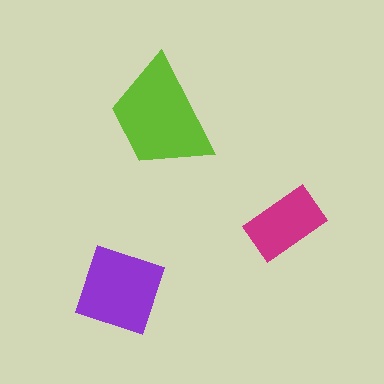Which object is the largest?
The lime trapezoid.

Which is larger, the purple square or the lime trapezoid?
The lime trapezoid.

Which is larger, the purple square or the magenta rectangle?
The purple square.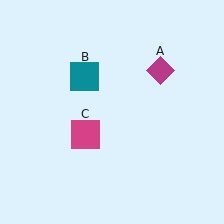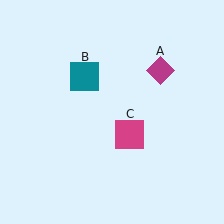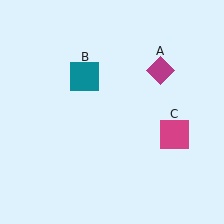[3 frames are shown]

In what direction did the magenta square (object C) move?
The magenta square (object C) moved right.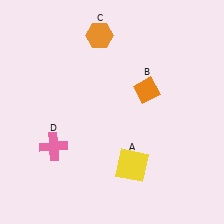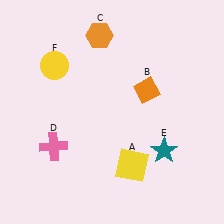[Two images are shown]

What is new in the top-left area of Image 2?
A yellow circle (F) was added in the top-left area of Image 2.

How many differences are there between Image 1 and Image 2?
There are 2 differences between the two images.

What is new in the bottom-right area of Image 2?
A teal star (E) was added in the bottom-right area of Image 2.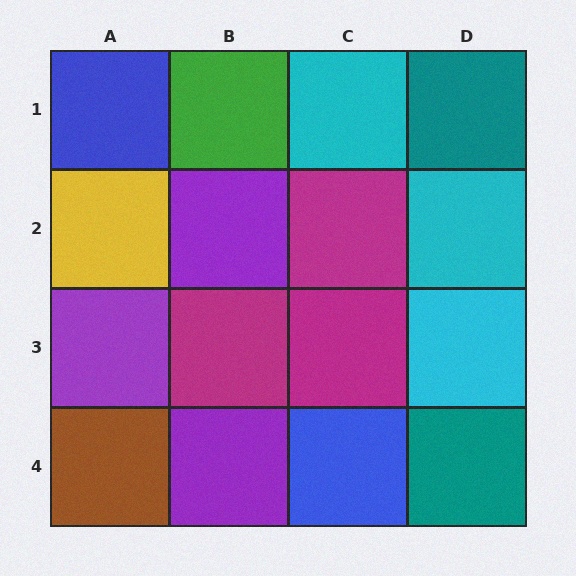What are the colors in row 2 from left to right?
Yellow, purple, magenta, cyan.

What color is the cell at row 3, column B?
Magenta.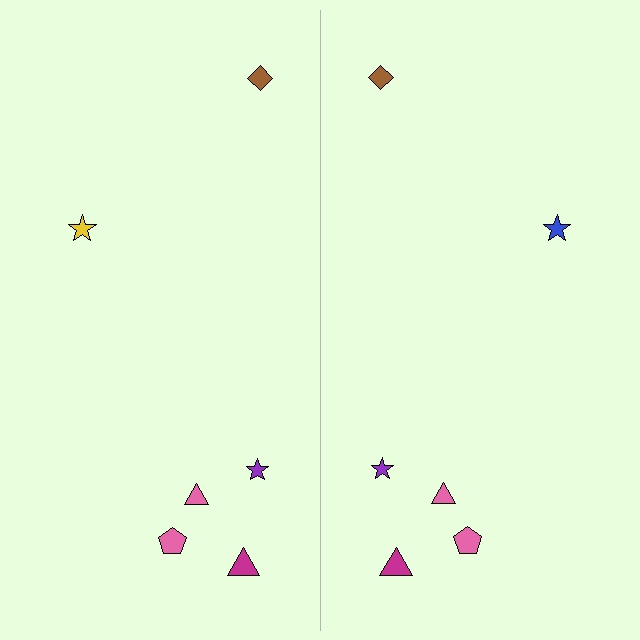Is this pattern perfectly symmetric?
No, the pattern is not perfectly symmetric. The blue star on the right side breaks the symmetry — its mirror counterpart is yellow.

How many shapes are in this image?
There are 12 shapes in this image.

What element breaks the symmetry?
The blue star on the right side breaks the symmetry — its mirror counterpart is yellow.